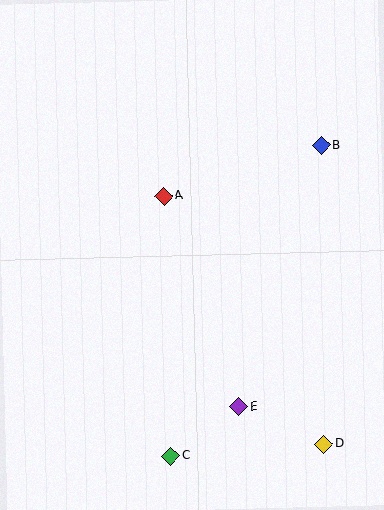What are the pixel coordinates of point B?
Point B is at (321, 145).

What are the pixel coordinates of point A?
Point A is at (164, 196).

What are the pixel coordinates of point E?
Point E is at (239, 406).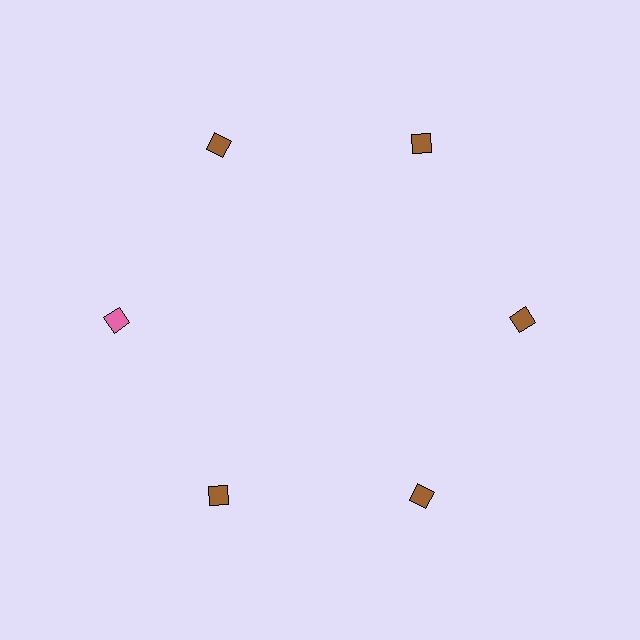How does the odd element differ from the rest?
It has a different color: pink instead of brown.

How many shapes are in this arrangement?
There are 6 shapes arranged in a ring pattern.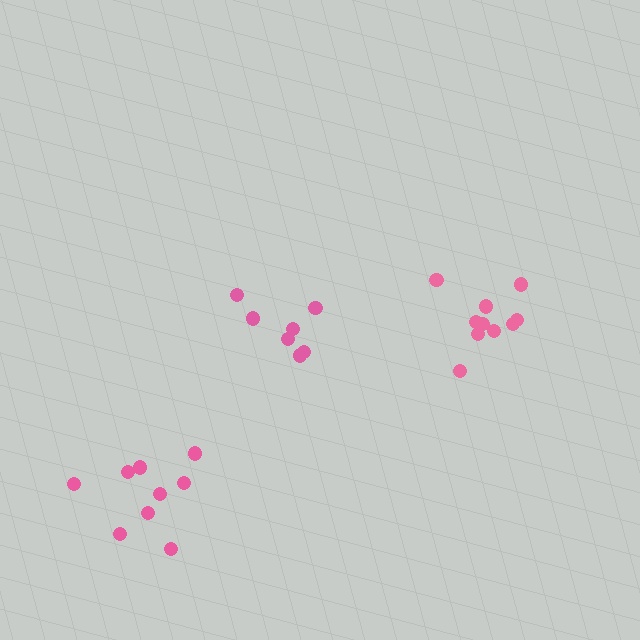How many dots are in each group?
Group 1: 7 dots, Group 2: 10 dots, Group 3: 9 dots (26 total).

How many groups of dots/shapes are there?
There are 3 groups.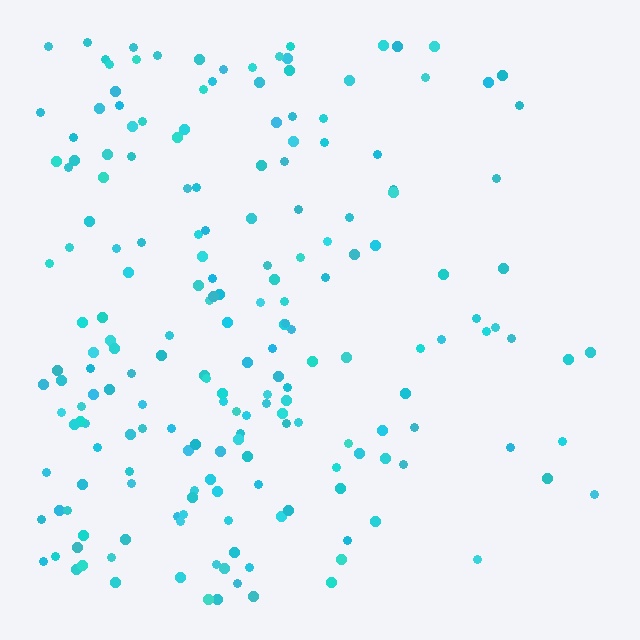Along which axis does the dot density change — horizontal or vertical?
Horizontal.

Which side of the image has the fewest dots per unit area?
The right.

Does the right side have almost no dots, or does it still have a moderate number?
Still a moderate number, just noticeably fewer than the left.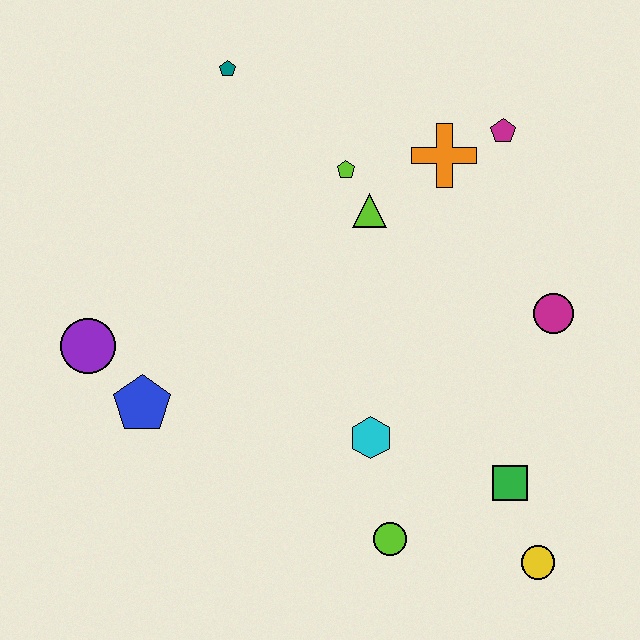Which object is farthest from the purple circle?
The yellow circle is farthest from the purple circle.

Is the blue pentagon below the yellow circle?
No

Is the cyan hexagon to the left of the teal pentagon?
No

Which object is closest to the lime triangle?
The lime pentagon is closest to the lime triangle.